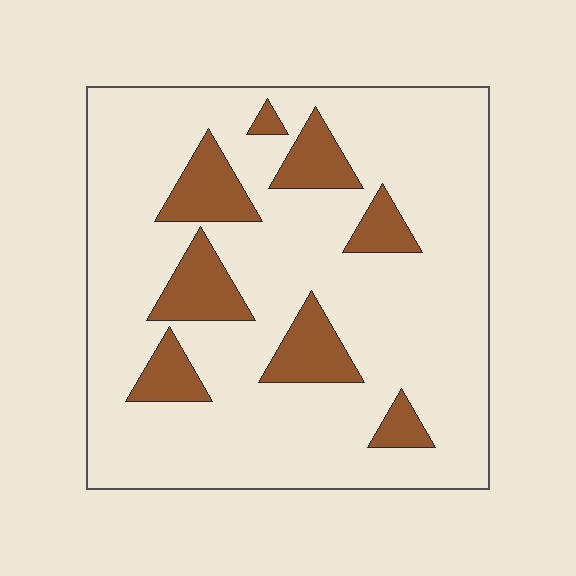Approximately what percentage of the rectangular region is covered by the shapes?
Approximately 20%.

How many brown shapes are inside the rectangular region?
8.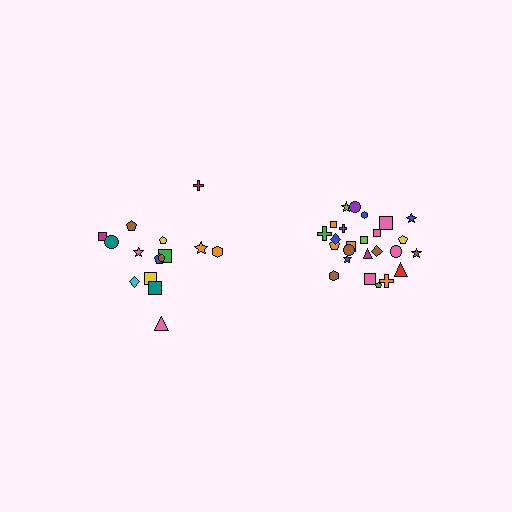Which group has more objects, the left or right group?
The right group.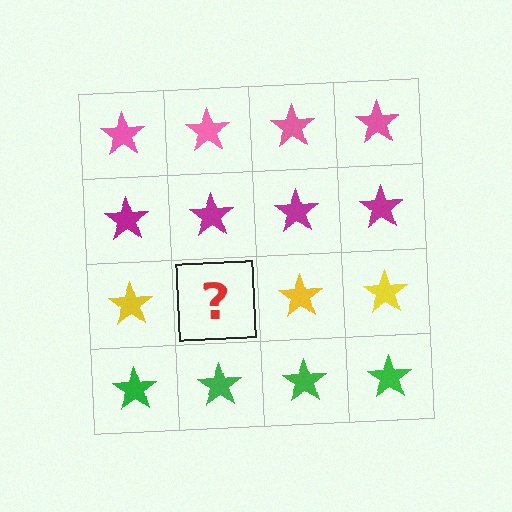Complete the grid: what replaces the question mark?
The question mark should be replaced with a yellow star.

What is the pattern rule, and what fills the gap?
The rule is that each row has a consistent color. The gap should be filled with a yellow star.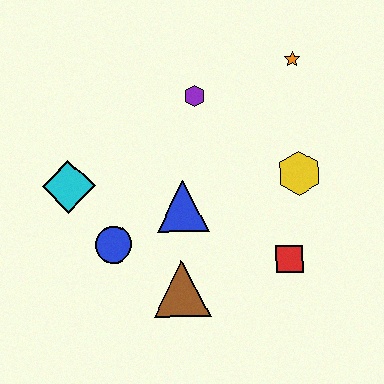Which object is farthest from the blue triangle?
The orange star is farthest from the blue triangle.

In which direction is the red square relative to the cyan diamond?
The red square is to the right of the cyan diamond.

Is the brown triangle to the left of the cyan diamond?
No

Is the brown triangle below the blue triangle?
Yes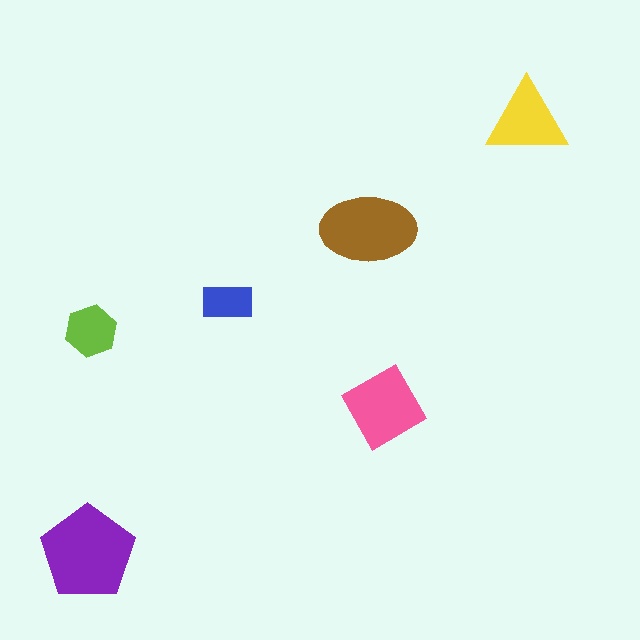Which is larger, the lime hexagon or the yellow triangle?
The yellow triangle.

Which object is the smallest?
The blue rectangle.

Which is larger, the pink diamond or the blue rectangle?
The pink diamond.